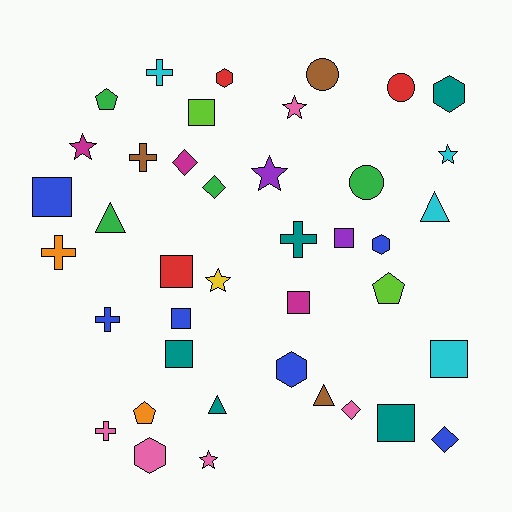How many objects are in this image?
There are 40 objects.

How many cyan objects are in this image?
There are 4 cyan objects.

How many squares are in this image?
There are 9 squares.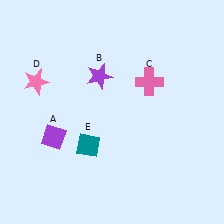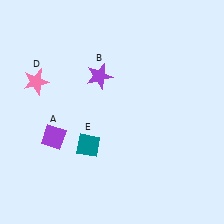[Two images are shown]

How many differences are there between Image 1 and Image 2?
There is 1 difference between the two images.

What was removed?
The pink cross (C) was removed in Image 2.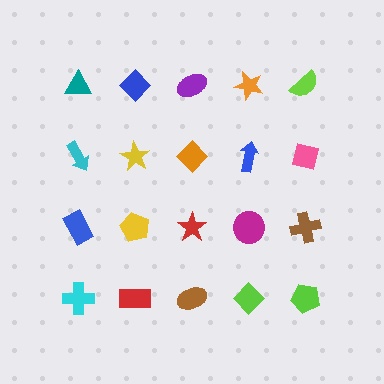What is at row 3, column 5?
A brown cross.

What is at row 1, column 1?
A teal triangle.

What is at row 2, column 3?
An orange diamond.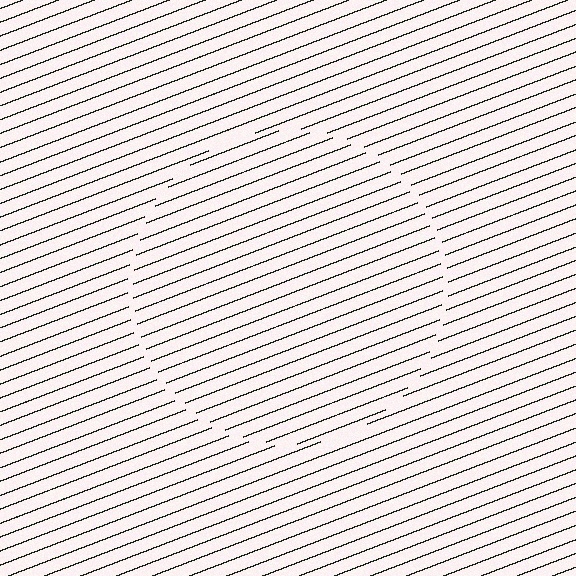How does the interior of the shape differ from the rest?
The interior of the shape contains the same grating, shifted by half a period — the contour is defined by the phase discontinuity where line-ends from the inner and outer gratings abut.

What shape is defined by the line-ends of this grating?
An illusory circle. The interior of the shape contains the same grating, shifted by half a period — the contour is defined by the phase discontinuity where line-ends from the inner and outer gratings abut.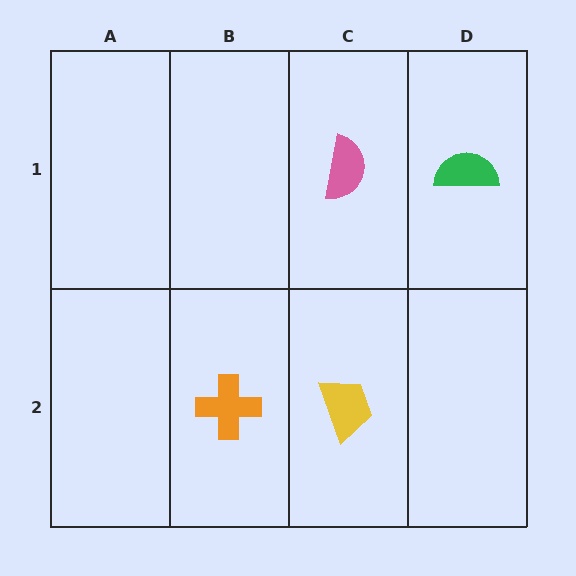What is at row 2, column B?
An orange cross.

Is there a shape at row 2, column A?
No, that cell is empty.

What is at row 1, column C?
A pink semicircle.